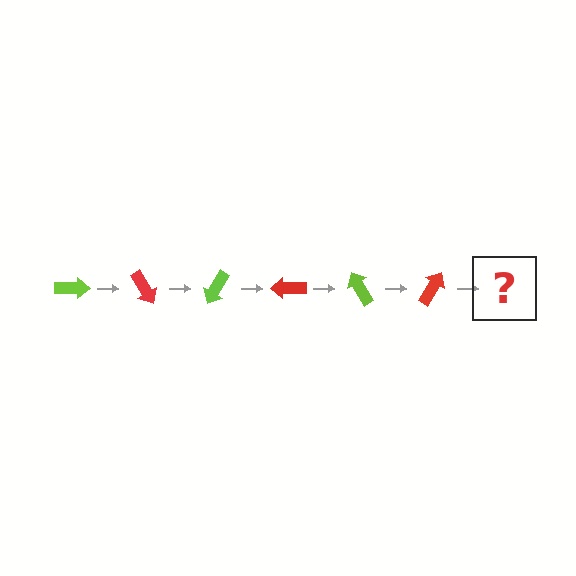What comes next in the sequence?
The next element should be a lime arrow, rotated 360 degrees from the start.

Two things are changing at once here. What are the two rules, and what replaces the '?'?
The two rules are that it rotates 60 degrees each step and the color cycles through lime and red. The '?' should be a lime arrow, rotated 360 degrees from the start.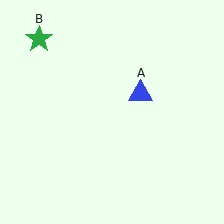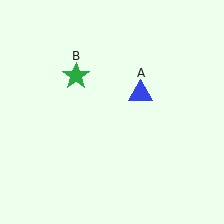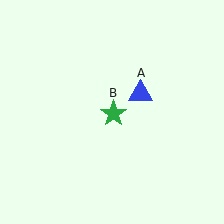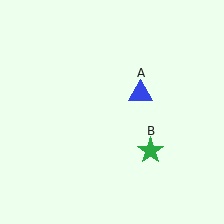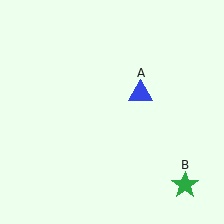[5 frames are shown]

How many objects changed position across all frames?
1 object changed position: green star (object B).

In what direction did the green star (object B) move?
The green star (object B) moved down and to the right.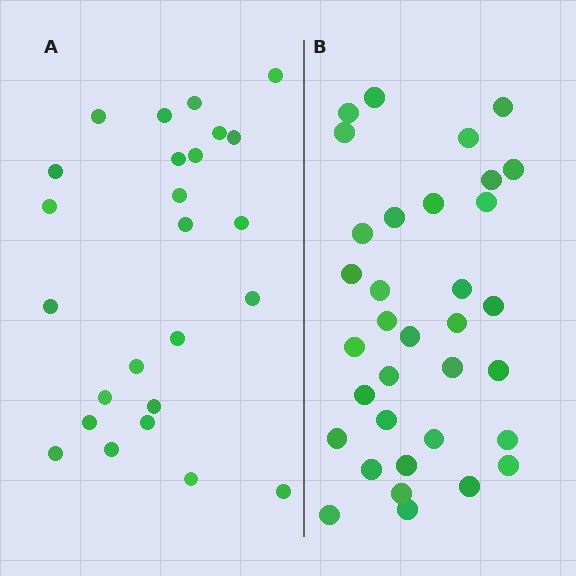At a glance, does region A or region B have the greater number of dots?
Region B (the right region) has more dots.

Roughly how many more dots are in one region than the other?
Region B has roughly 8 or so more dots than region A.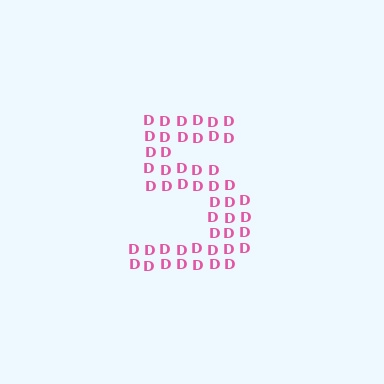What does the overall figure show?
The overall figure shows the digit 5.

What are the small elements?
The small elements are letter D's.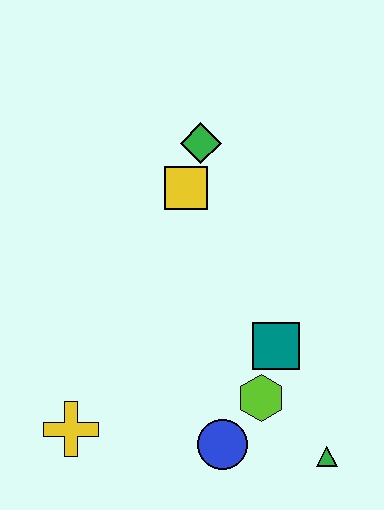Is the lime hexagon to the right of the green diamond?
Yes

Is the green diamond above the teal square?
Yes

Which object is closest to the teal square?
The lime hexagon is closest to the teal square.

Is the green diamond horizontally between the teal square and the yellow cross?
Yes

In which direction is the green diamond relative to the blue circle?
The green diamond is above the blue circle.